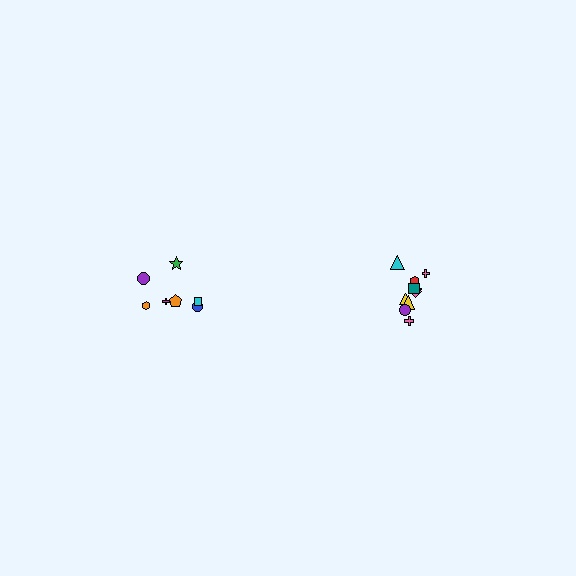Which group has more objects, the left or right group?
The right group.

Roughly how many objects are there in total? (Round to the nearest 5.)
Roughly 15 objects in total.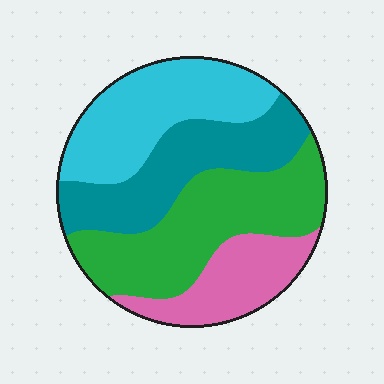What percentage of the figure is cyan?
Cyan takes up about one quarter (1/4) of the figure.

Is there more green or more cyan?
Green.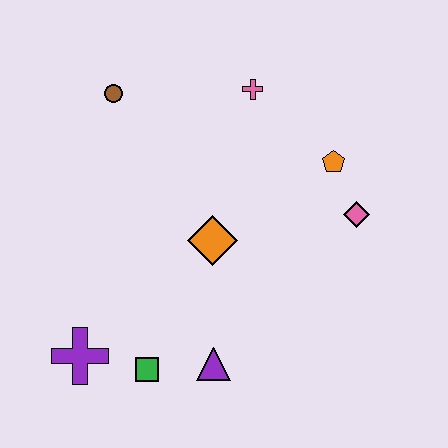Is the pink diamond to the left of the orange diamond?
No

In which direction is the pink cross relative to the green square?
The pink cross is above the green square.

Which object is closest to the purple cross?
The green square is closest to the purple cross.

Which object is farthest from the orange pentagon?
The purple cross is farthest from the orange pentagon.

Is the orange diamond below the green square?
No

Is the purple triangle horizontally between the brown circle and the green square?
No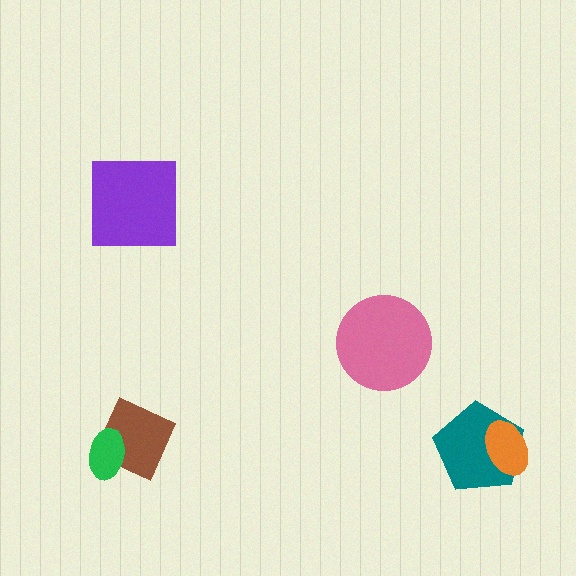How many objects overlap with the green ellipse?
1 object overlaps with the green ellipse.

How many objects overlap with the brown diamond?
1 object overlaps with the brown diamond.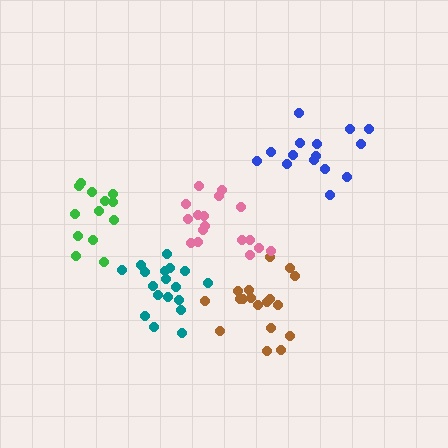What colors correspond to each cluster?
The clusters are colored: blue, brown, green, teal, pink.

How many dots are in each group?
Group 1: 15 dots, Group 2: 18 dots, Group 3: 13 dots, Group 4: 18 dots, Group 5: 17 dots (81 total).